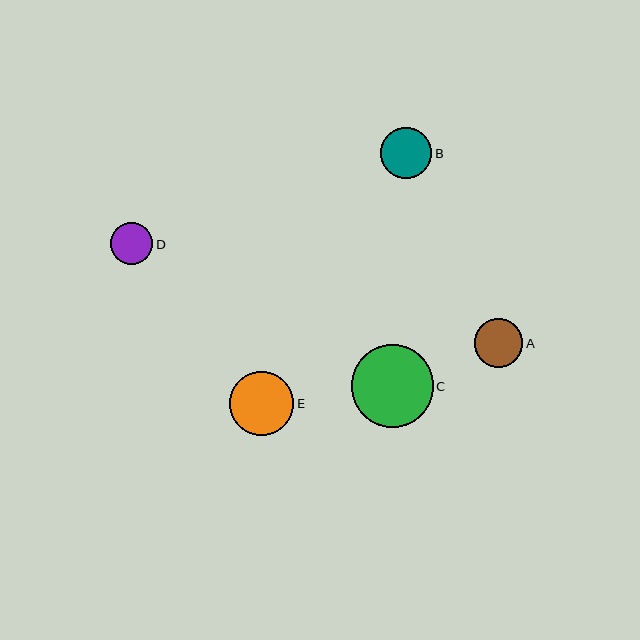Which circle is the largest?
Circle C is the largest with a size of approximately 82 pixels.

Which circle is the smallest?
Circle D is the smallest with a size of approximately 43 pixels.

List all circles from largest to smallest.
From largest to smallest: C, E, B, A, D.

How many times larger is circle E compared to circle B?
Circle E is approximately 1.2 times the size of circle B.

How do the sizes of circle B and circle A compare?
Circle B and circle A are approximately the same size.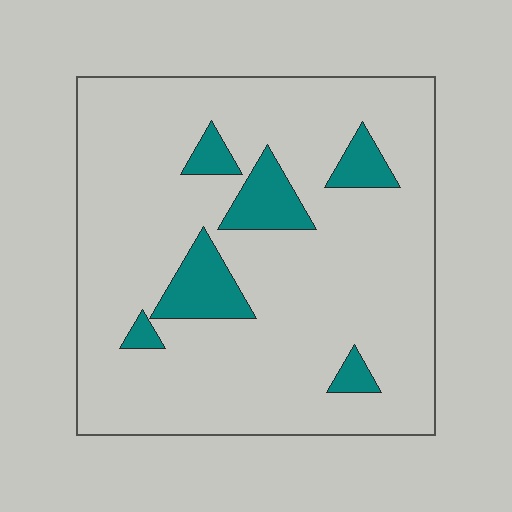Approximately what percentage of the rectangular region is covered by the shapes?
Approximately 10%.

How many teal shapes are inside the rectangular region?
6.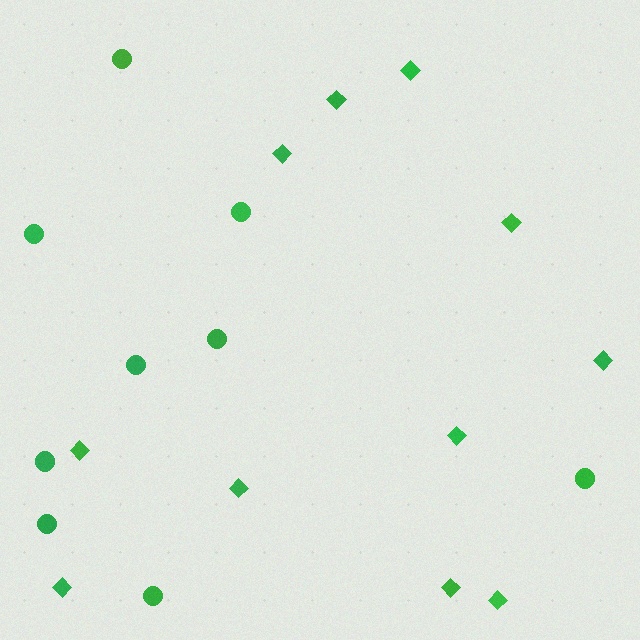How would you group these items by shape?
There are 2 groups: one group of diamonds (11) and one group of circles (9).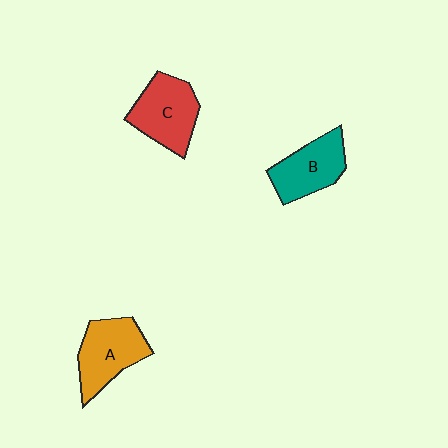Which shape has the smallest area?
Shape B (teal).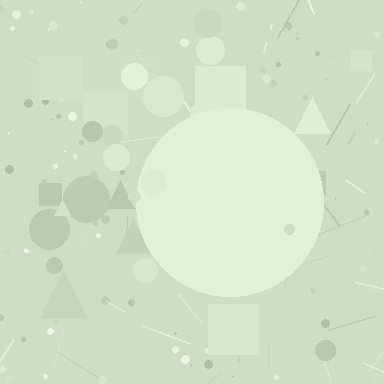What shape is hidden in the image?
A circle is hidden in the image.